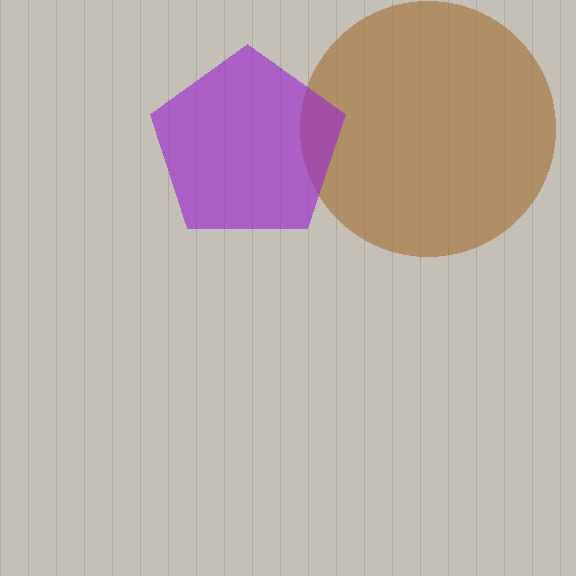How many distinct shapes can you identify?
There are 2 distinct shapes: a brown circle, a purple pentagon.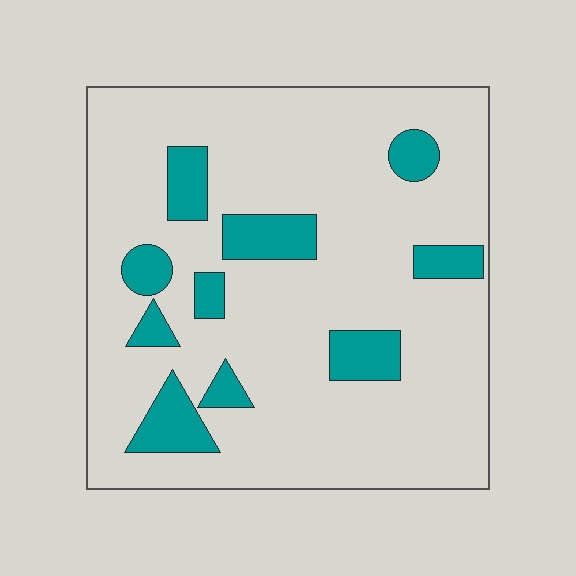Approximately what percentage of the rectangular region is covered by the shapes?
Approximately 15%.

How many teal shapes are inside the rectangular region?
10.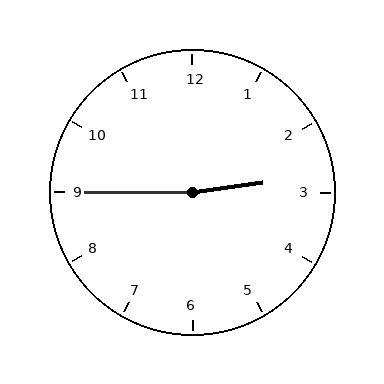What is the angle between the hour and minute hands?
Approximately 172 degrees.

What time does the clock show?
2:45.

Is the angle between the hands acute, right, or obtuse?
It is obtuse.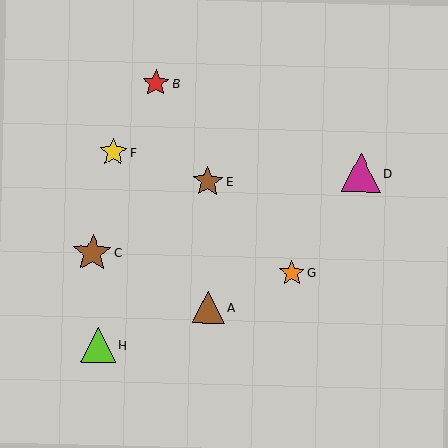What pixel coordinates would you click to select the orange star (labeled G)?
Click at (291, 273) to select the orange star G.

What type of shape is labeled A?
Shape A is a brown triangle.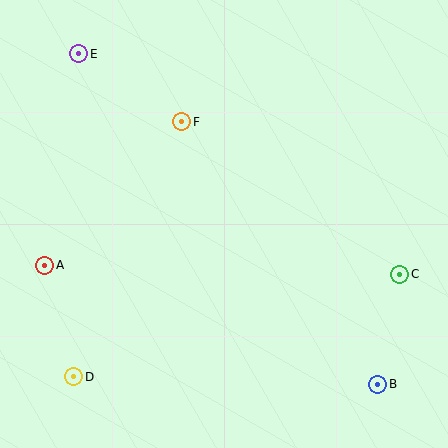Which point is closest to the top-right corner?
Point C is closest to the top-right corner.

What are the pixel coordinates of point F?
Point F is at (182, 122).